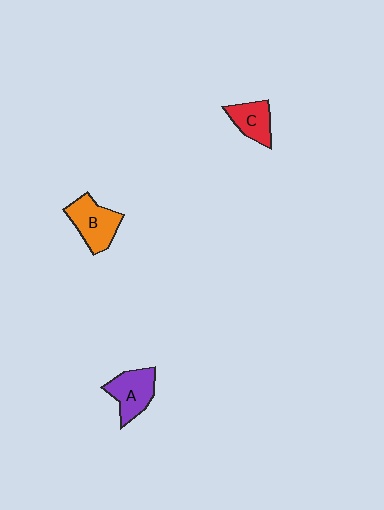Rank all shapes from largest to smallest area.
From largest to smallest: B (orange), A (purple), C (red).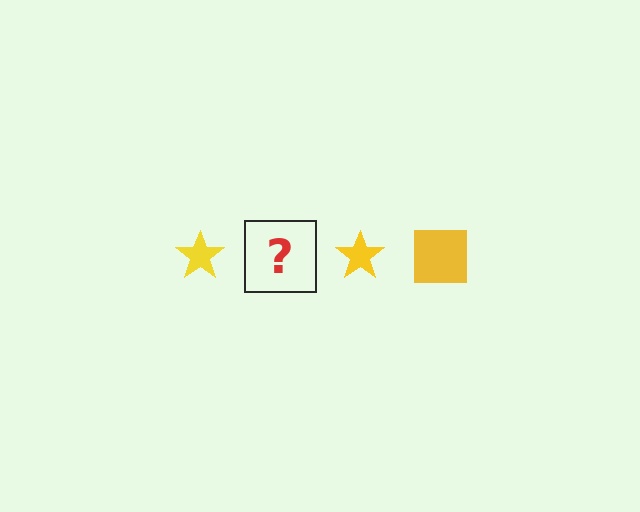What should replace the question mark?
The question mark should be replaced with a yellow square.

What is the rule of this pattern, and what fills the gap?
The rule is that the pattern cycles through star, square shapes in yellow. The gap should be filled with a yellow square.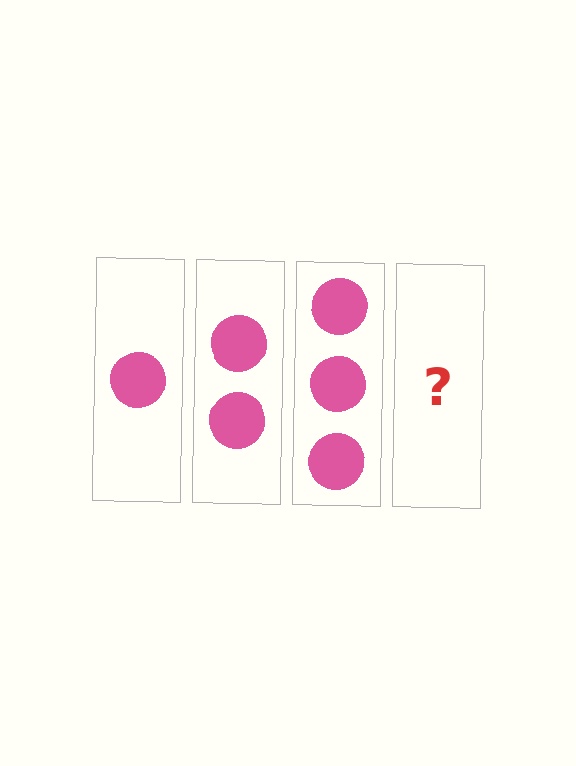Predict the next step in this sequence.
The next step is 4 circles.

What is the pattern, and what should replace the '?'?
The pattern is that each step adds one more circle. The '?' should be 4 circles.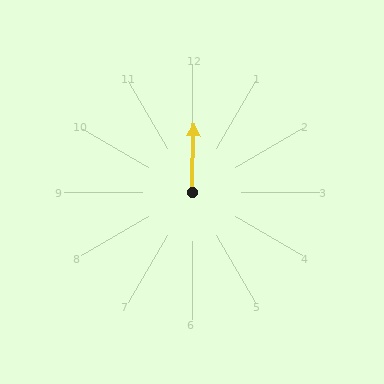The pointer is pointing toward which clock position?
Roughly 12 o'clock.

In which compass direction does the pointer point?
North.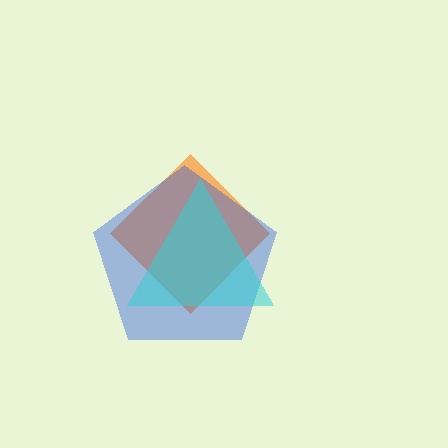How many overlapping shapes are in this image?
There are 3 overlapping shapes in the image.